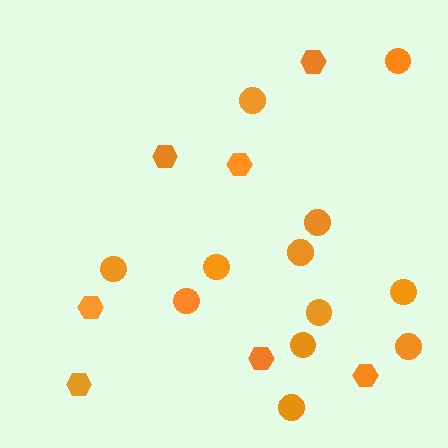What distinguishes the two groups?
There are 2 groups: one group of circles (12) and one group of hexagons (7).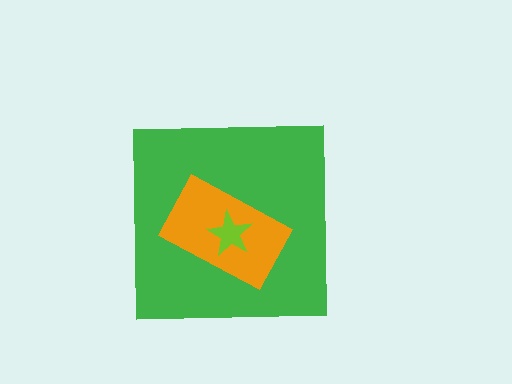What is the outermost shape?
The green square.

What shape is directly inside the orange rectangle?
The lime star.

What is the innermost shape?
The lime star.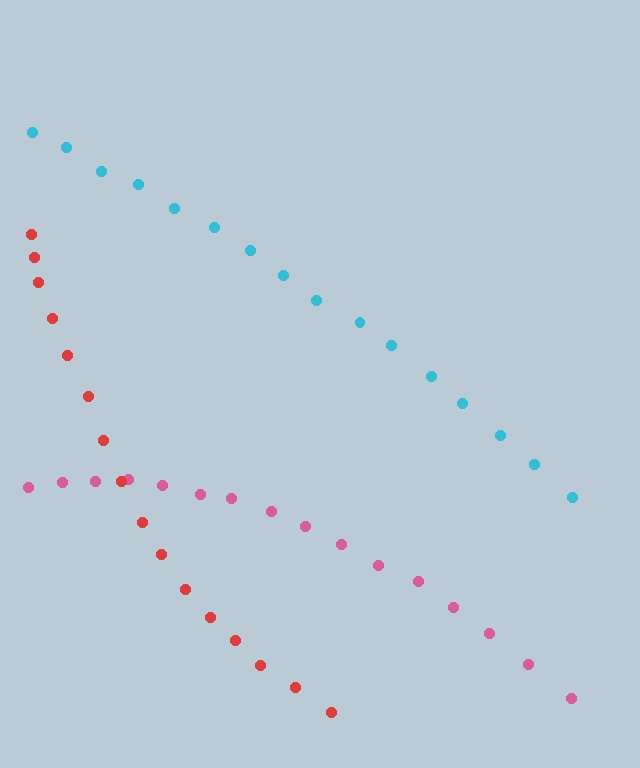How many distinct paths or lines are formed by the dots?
There are 3 distinct paths.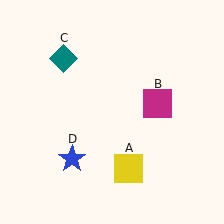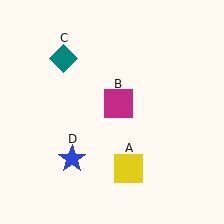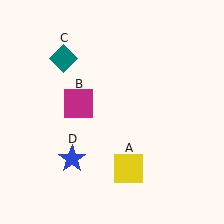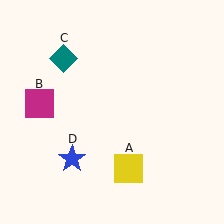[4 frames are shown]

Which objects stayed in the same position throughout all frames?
Yellow square (object A) and teal diamond (object C) and blue star (object D) remained stationary.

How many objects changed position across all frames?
1 object changed position: magenta square (object B).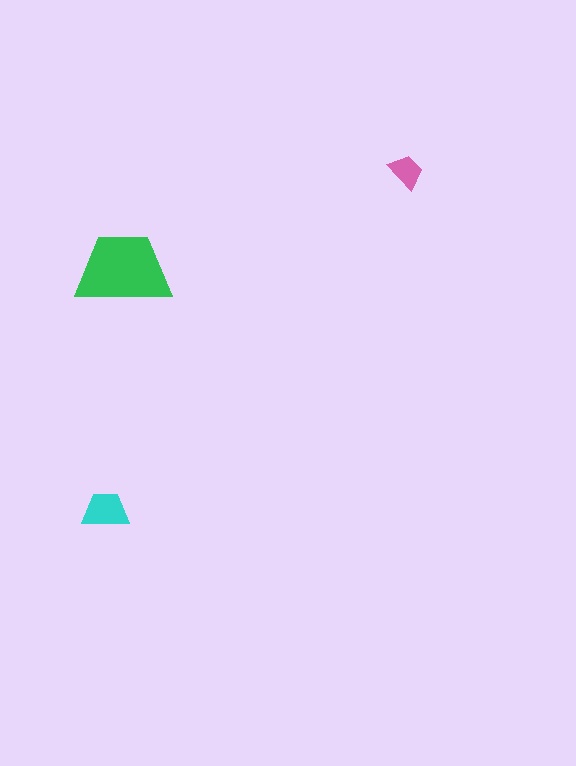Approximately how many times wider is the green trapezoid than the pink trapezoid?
About 2.5 times wider.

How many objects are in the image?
There are 3 objects in the image.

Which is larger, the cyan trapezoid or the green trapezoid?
The green one.